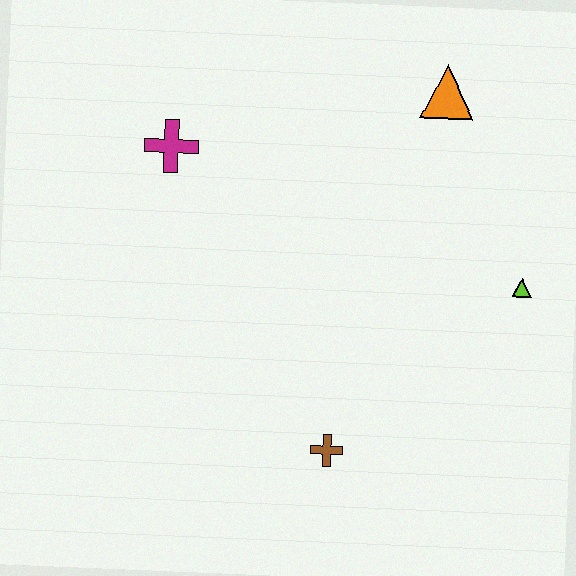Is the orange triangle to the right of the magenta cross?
Yes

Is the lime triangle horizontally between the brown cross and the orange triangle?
No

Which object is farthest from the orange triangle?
The brown cross is farthest from the orange triangle.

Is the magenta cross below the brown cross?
No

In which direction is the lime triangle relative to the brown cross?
The lime triangle is to the right of the brown cross.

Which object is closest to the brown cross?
The lime triangle is closest to the brown cross.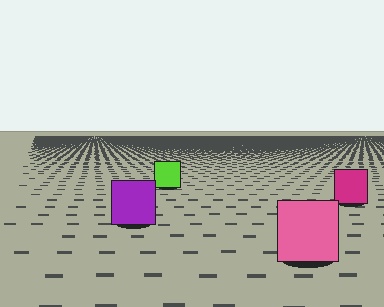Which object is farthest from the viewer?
The lime square is farthest from the viewer. It appears smaller and the ground texture around it is denser.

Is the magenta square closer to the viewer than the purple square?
No. The purple square is closer — you can tell from the texture gradient: the ground texture is coarser near it.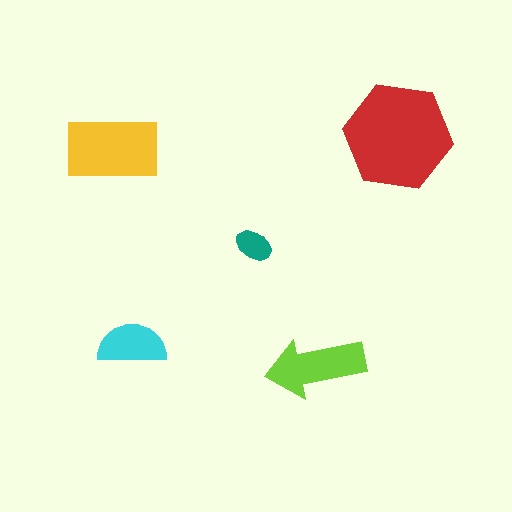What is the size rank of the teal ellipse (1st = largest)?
5th.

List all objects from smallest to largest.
The teal ellipse, the cyan semicircle, the lime arrow, the yellow rectangle, the red hexagon.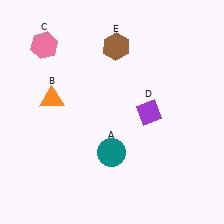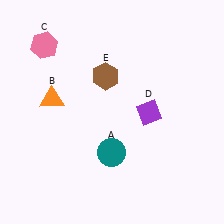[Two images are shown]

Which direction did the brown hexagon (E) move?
The brown hexagon (E) moved down.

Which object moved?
The brown hexagon (E) moved down.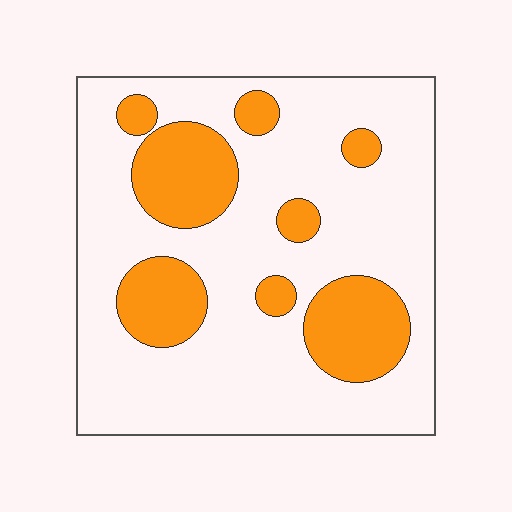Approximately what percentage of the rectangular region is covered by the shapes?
Approximately 25%.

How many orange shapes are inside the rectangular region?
8.